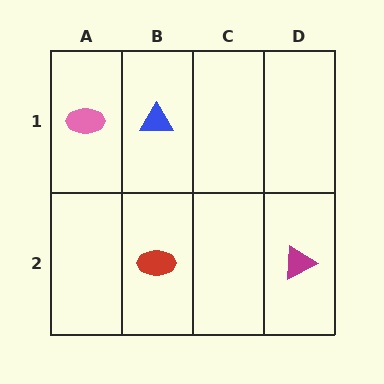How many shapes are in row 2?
2 shapes.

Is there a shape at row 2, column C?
No, that cell is empty.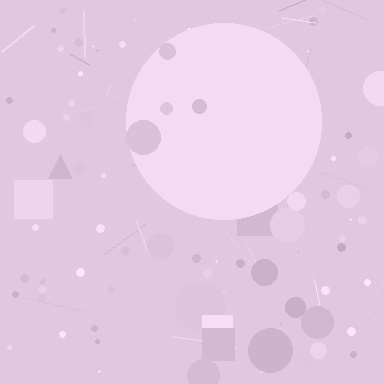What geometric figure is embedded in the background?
A circle is embedded in the background.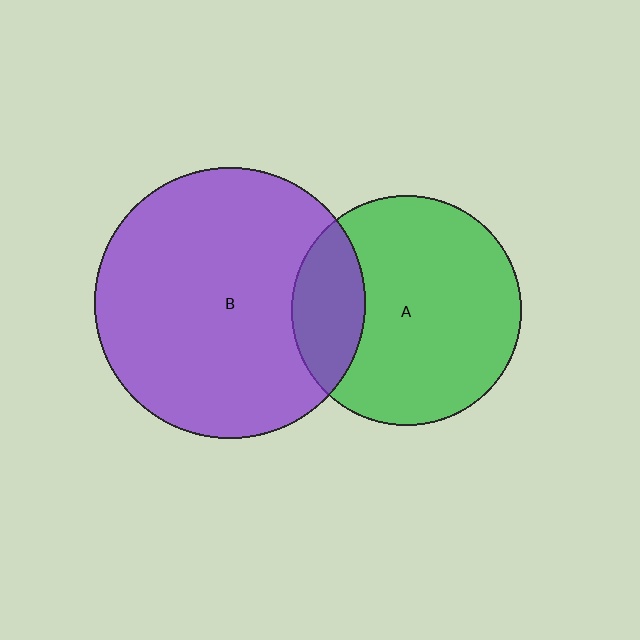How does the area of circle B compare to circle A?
Approximately 1.4 times.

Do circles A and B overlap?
Yes.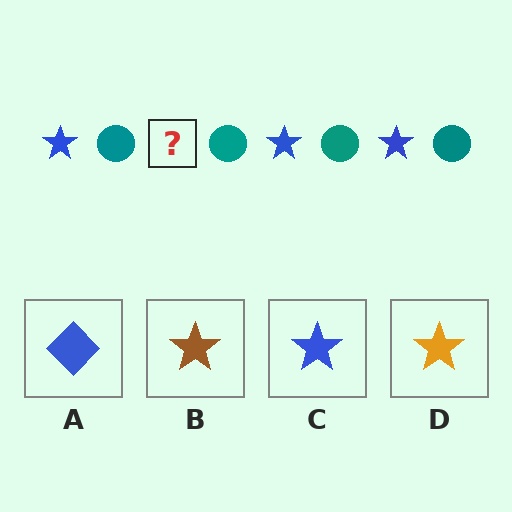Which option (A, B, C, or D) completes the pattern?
C.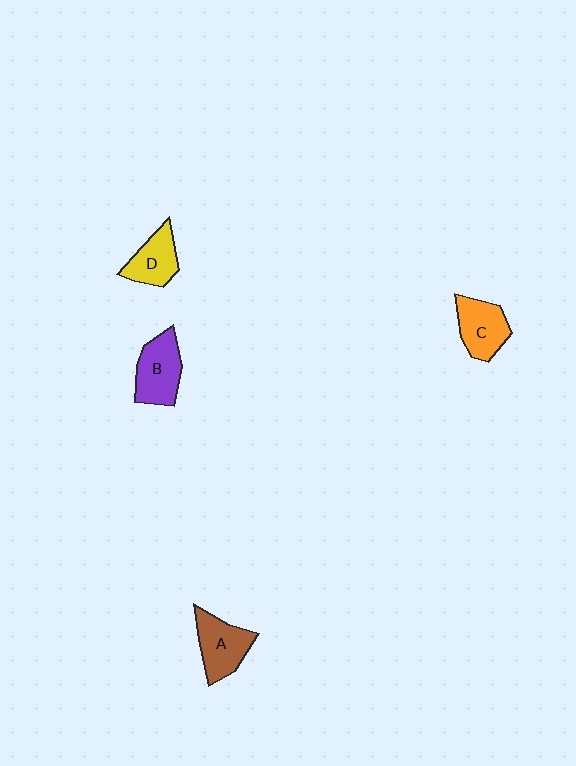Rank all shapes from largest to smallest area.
From largest to smallest: B (purple), A (brown), C (orange), D (yellow).